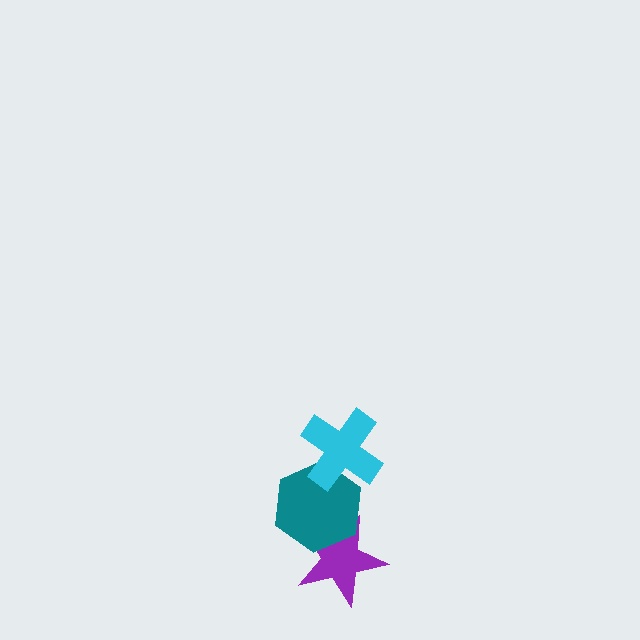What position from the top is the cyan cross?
The cyan cross is 1st from the top.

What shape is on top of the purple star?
The teal hexagon is on top of the purple star.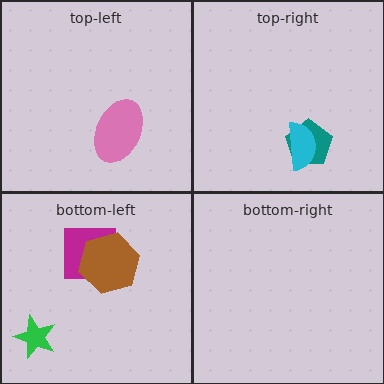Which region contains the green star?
The bottom-left region.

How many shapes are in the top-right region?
2.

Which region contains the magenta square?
The bottom-left region.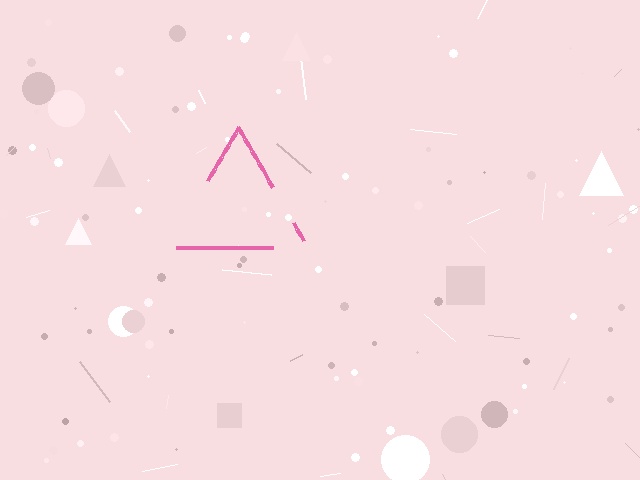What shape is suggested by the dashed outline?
The dashed outline suggests a triangle.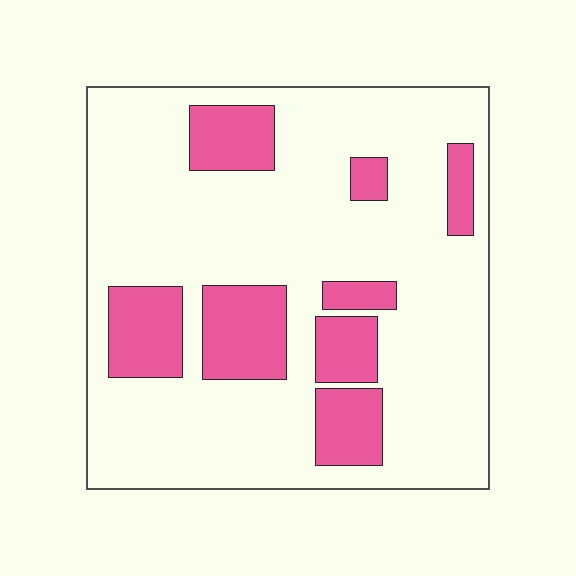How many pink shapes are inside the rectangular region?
8.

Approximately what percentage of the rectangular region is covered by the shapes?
Approximately 20%.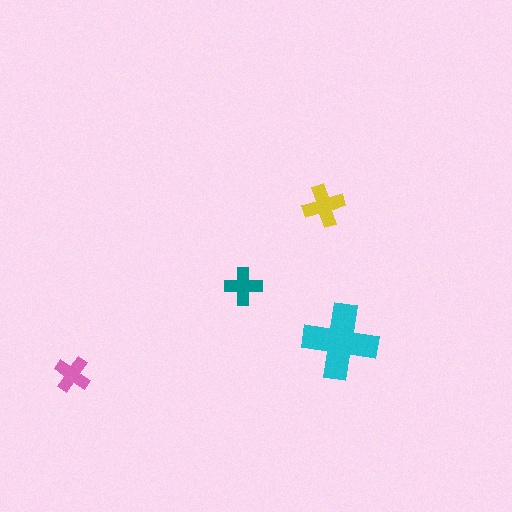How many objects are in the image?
There are 4 objects in the image.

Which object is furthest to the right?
The cyan cross is rightmost.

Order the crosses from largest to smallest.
the cyan one, the yellow one, the teal one, the pink one.